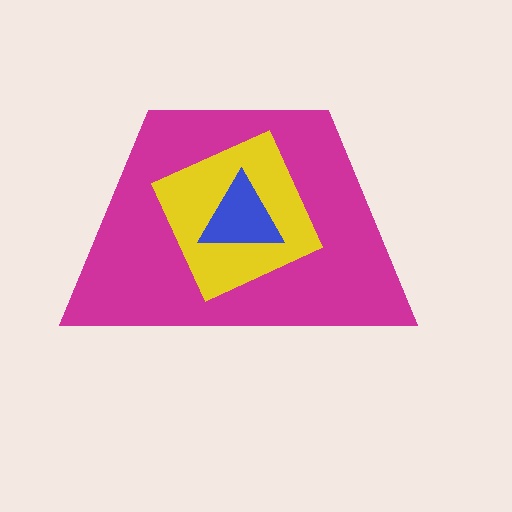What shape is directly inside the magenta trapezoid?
The yellow diamond.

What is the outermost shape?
The magenta trapezoid.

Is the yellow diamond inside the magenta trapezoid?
Yes.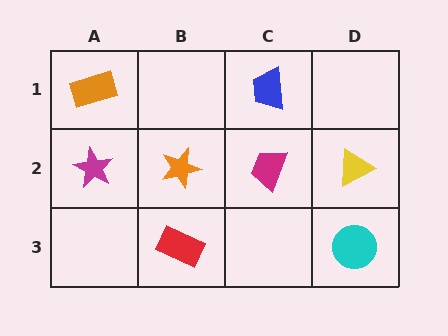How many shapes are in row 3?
2 shapes.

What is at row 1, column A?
An orange rectangle.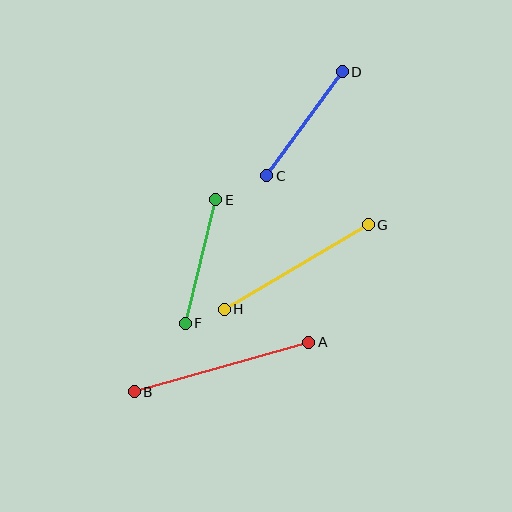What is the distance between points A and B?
The distance is approximately 181 pixels.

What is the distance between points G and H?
The distance is approximately 167 pixels.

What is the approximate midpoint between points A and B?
The midpoint is at approximately (222, 367) pixels.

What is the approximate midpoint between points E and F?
The midpoint is at approximately (201, 262) pixels.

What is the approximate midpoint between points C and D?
The midpoint is at approximately (304, 124) pixels.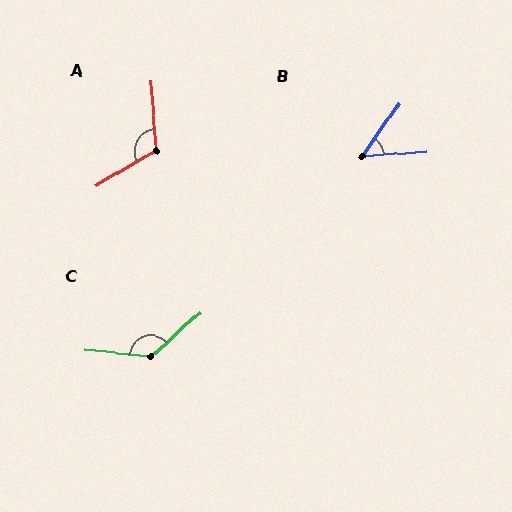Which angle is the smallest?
B, at approximately 50 degrees.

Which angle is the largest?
C, at approximately 132 degrees.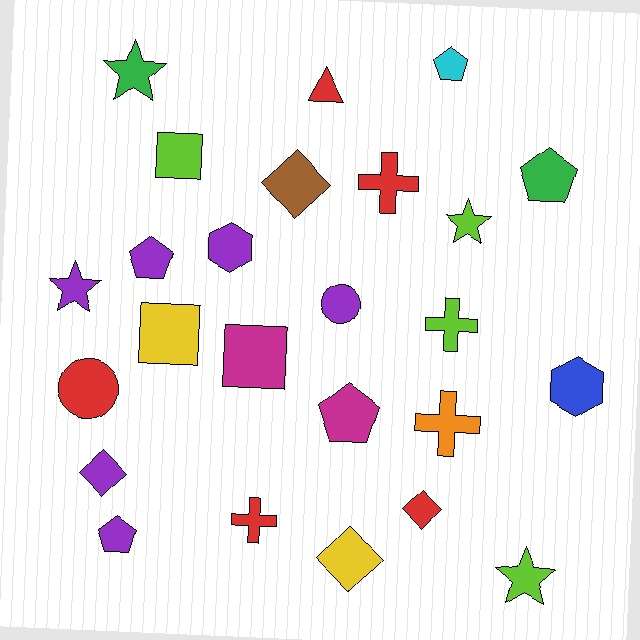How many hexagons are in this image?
There are 2 hexagons.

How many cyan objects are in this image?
There is 1 cyan object.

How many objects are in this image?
There are 25 objects.